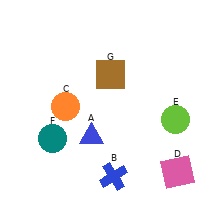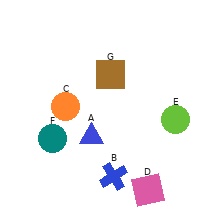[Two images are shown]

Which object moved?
The pink square (D) moved left.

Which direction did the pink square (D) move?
The pink square (D) moved left.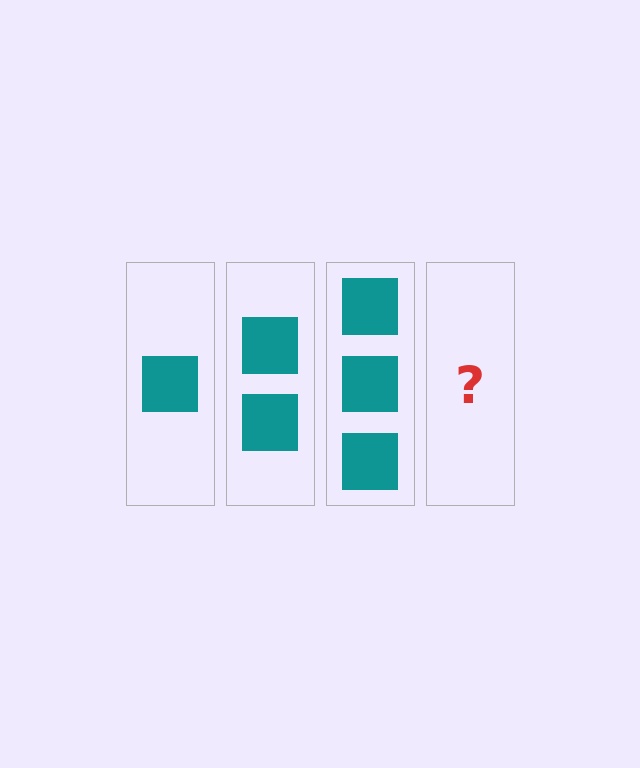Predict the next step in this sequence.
The next step is 4 squares.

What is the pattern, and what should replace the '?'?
The pattern is that each step adds one more square. The '?' should be 4 squares.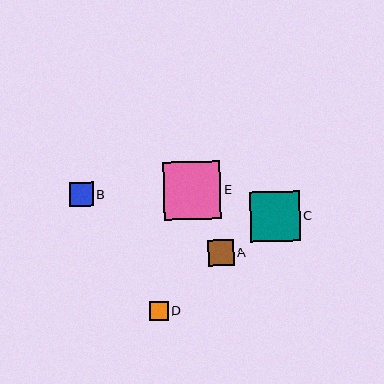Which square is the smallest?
Square D is the smallest with a size of approximately 19 pixels.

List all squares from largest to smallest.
From largest to smallest: E, C, A, B, D.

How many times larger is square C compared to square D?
Square C is approximately 2.7 times the size of square D.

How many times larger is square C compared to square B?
Square C is approximately 2.1 times the size of square B.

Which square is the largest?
Square E is the largest with a size of approximately 58 pixels.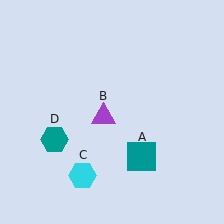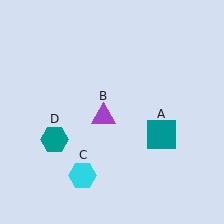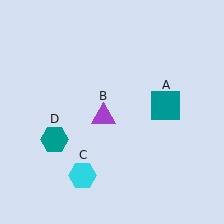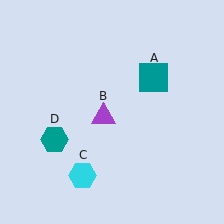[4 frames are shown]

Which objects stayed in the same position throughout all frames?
Purple triangle (object B) and cyan hexagon (object C) and teal hexagon (object D) remained stationary.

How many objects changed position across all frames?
1 object changed position: teal square (object A).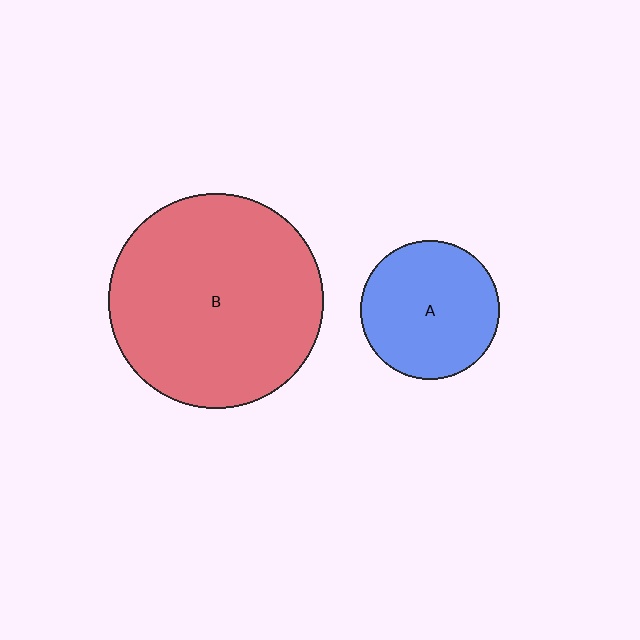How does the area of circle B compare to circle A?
Approximately 2.4 times.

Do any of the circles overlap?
No, none of the circles overlap.